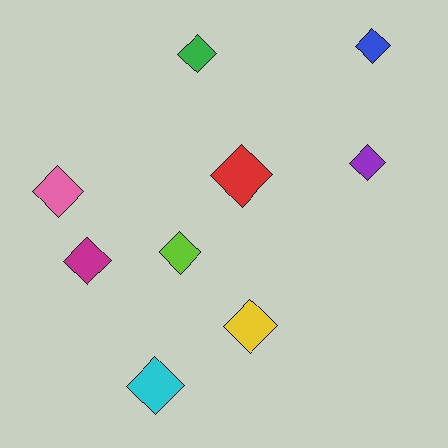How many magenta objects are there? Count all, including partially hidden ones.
There is 1 magenta object.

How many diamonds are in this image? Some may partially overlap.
There are 9 diamonds.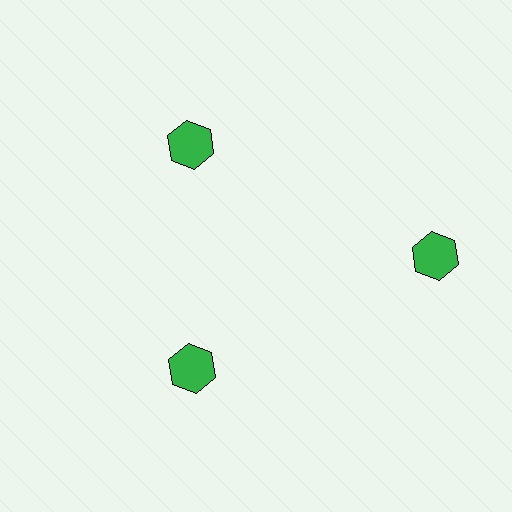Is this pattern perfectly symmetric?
No. The 3 green hexagons are arranged in a ring, but one element near the 3 o'clock position is pushed outward from the center, breaking the 3-fold rotational symmetry.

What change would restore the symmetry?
The symmetry would be restored by moving it inward, back onto the ring so that all 3 hexagons sit at equal angles and equal distance from the center.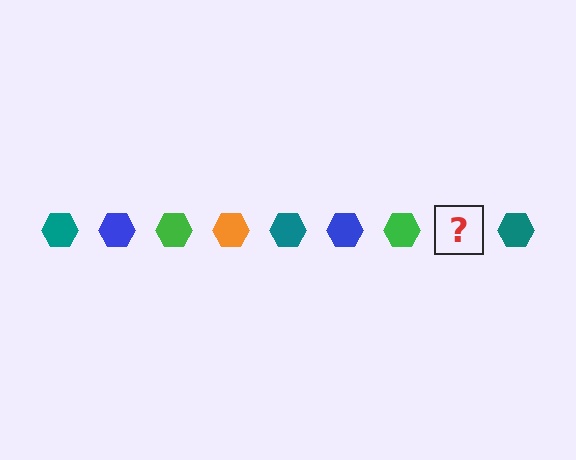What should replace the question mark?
The question mark should be replaced with an orange hexagon.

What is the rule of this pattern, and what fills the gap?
The rule is that the pattern cycles through teal, blue, green, orange hexagons. The gap should be filled with an orange hexagon.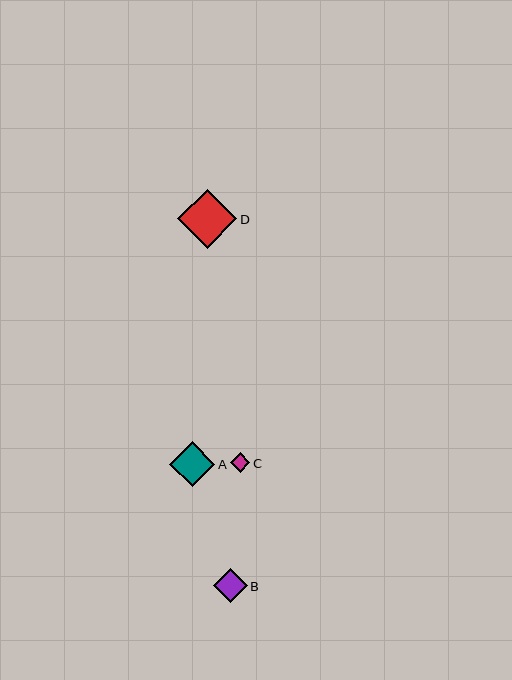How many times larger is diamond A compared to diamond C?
Diamond A is approximately 2.3 times the size of diamond C.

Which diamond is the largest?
Diamond D is the largest with a size of approximately 59 pixels.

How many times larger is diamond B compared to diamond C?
Diamond B is approximately 1.7 times the size of diamond C.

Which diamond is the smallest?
Diamond C is the smallest with a size of approximately 20 pixels.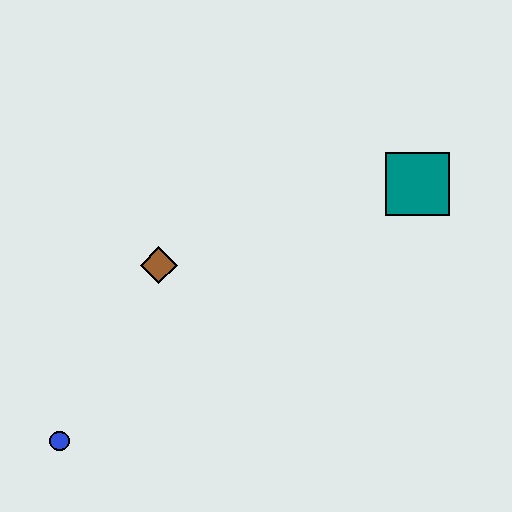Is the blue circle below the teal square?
Yes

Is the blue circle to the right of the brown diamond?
No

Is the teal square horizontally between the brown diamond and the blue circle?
No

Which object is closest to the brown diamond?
The blue circle is closest to the brown diamond.